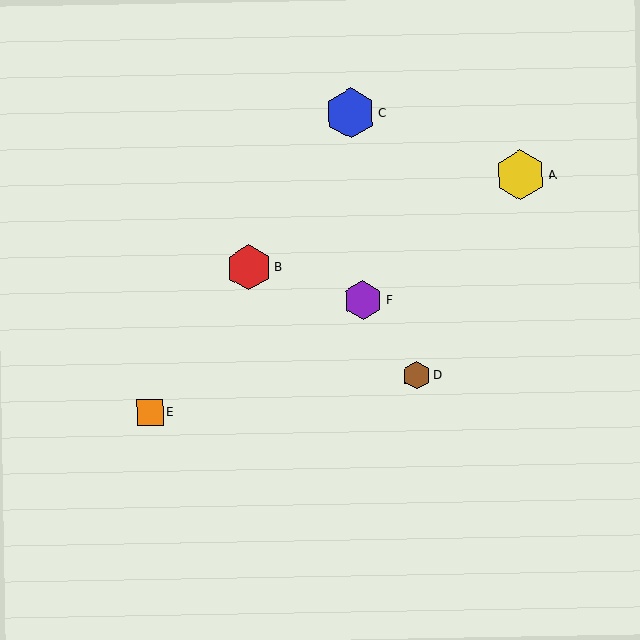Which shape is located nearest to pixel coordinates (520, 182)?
The yellow hexagon (labeled A) at (520, 175) is nearest to that location.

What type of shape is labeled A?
Shape A is a yellow hexagon.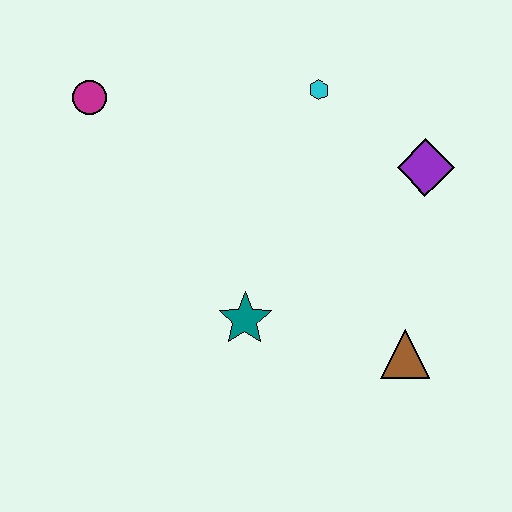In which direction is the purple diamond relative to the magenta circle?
The purple diamond is to the right of the magenta circle.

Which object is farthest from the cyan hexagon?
The brown triangle is farthest from the cyan hexagon.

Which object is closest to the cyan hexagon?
The purple diamond is closest to the cyan hexagon.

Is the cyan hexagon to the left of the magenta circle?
No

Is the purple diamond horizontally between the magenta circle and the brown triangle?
No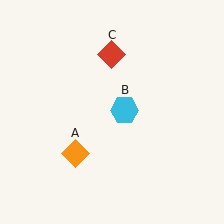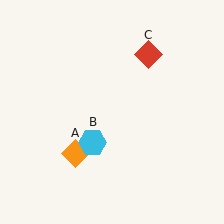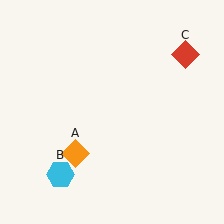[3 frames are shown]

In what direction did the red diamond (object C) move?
The red diamond (object C) moved right.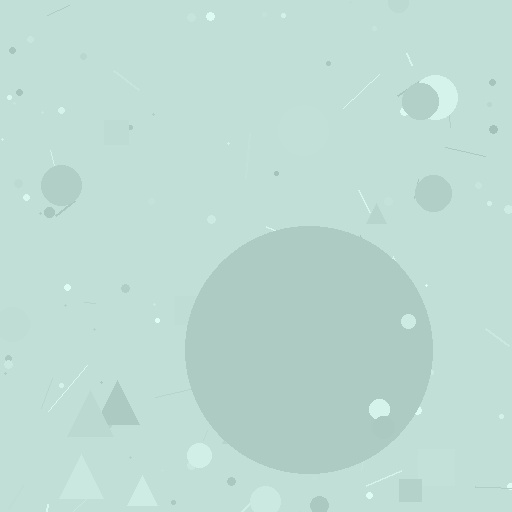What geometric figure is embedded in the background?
A circle is embedded in the background.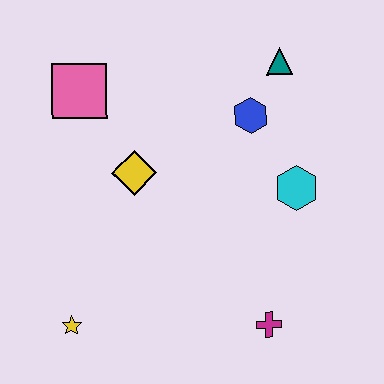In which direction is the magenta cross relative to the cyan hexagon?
The magenta cross is below the cyan hexagon.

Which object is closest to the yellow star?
The yellow diamond is closest to the yellow star.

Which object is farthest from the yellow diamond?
The magenta cross is farthest from the yellow diamond.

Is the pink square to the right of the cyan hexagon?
No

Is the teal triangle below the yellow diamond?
No